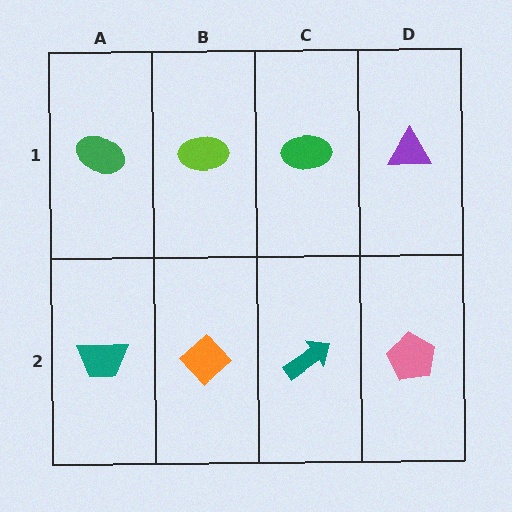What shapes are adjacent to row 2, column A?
A green ellipse (row 1, column A), an orange diamond (row 2, column B).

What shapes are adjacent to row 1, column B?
An orange diamond (row 2, column B), a green ellipse (row 1, column A), a green ellipse (row 1, column C).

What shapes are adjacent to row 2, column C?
A green ellipse (row 1, column C), an orange diamond (row 2, column B), a pink pentagon (row 2, column D).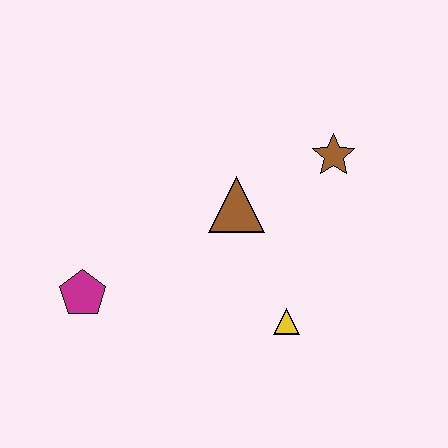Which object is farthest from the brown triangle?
The magenta pentagon is farthest from the brown triangle.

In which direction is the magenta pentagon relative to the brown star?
The magenta pentagon is to the left of the brown star.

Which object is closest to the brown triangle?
The brown star is closest to the brown triangle.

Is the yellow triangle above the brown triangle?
No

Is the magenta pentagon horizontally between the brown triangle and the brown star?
No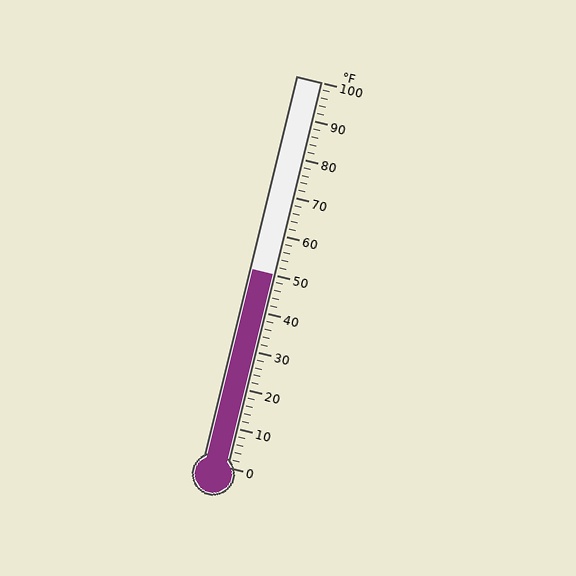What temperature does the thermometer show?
The thermometer shows approximately 50°F.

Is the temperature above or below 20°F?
The temperature is above 20°F.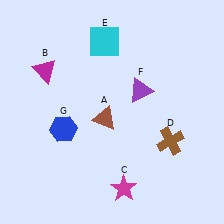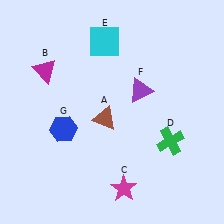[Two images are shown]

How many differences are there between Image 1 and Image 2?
There is 1 difference between the two images.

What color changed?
The cross (D) changed from brown in Image 1 to green in Image 2.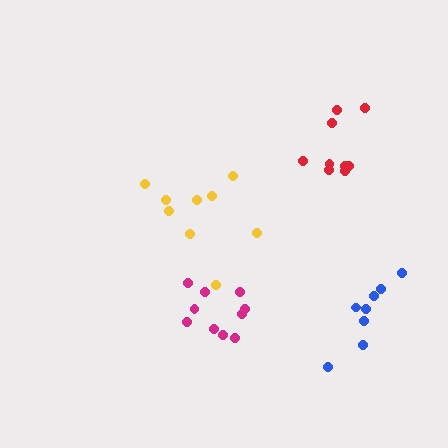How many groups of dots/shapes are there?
There are 4 groups.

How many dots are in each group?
Group 1: 10 dots, Group 2: 9 dots, Group 3: 9 dots, Group 4: 8 dots (36 total).